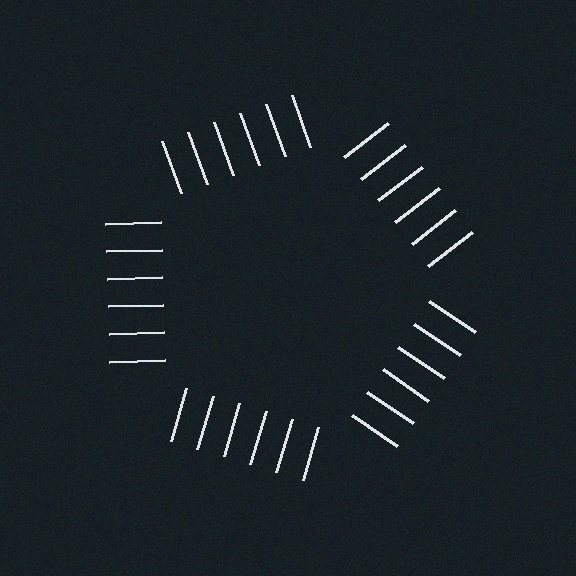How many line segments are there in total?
30 — 6 along each of the 5 edges.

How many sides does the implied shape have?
5 sides — the line-ends trace a pentagon.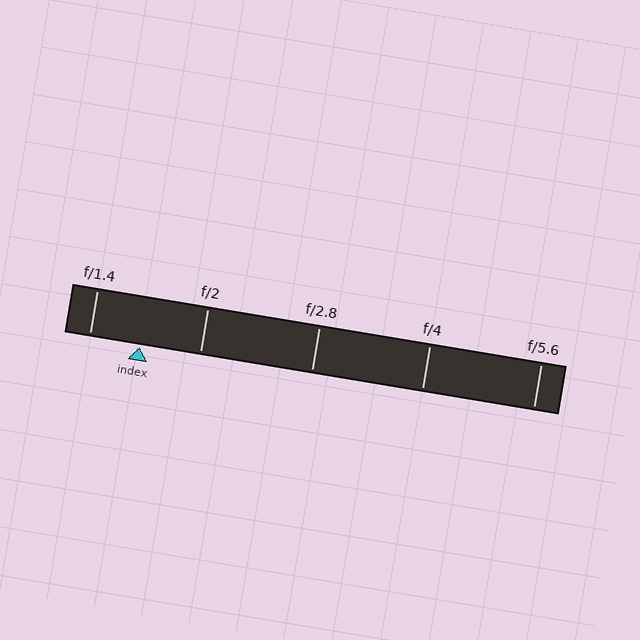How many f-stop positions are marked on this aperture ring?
There are 5 f-stop positions marked.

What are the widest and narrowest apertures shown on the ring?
The widest aperture shown is f/1.4 and the narrowest is f/5.6.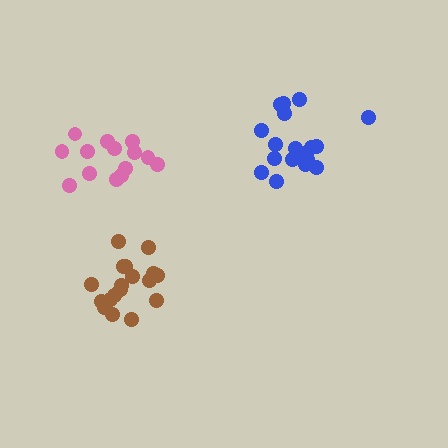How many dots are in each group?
Group 1: 18 dots, Group 2: 14 dots, Group 3: 18 dots (50 total).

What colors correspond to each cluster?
The clusters are colored: blue, pink, brown.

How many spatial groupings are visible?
There are 3 spatial groupings.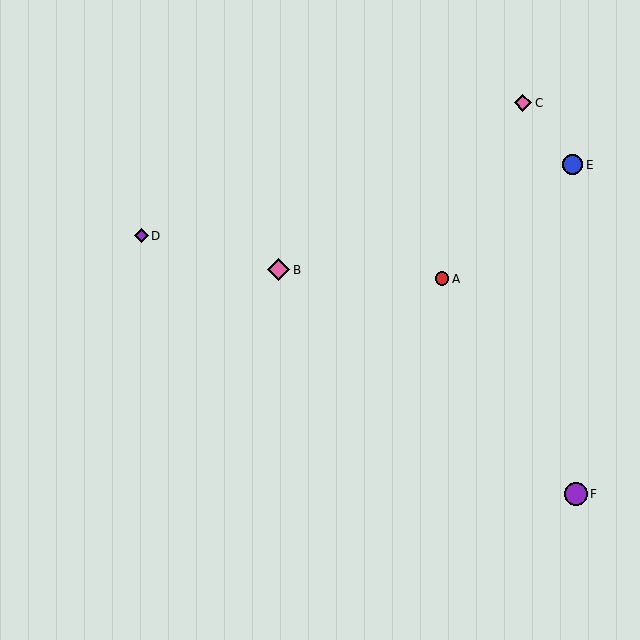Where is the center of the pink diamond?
The center of the pink diamond is at (523, 103).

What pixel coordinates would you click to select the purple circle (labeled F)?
Click at (576, 494) to select the purple circle F.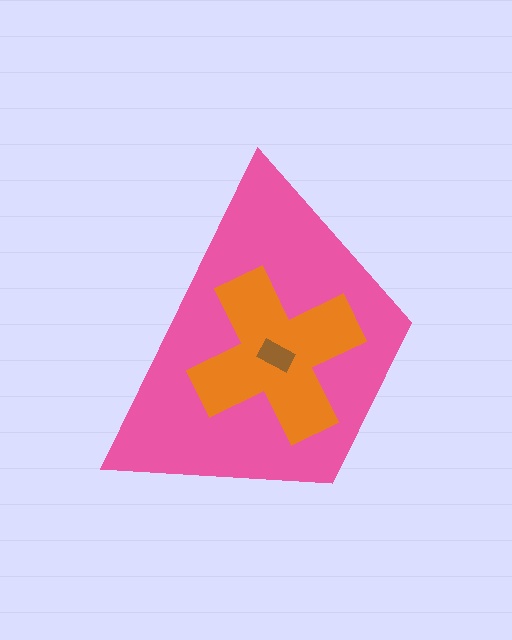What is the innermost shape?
The brown rectangle.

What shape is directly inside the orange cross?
The brown rectangle.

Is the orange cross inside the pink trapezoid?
Yes.